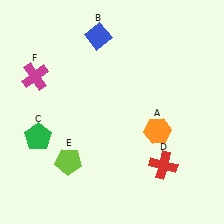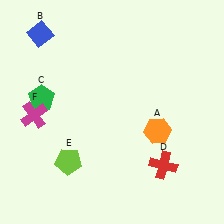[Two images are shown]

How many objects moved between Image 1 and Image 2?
3 objects moved between the two images.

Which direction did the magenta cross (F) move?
The magenta cross (F) moved down.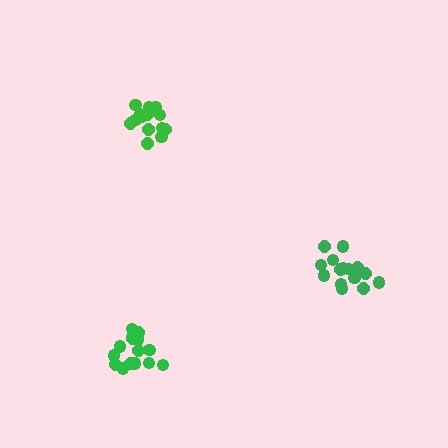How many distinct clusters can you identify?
There are 3 distinct clusters.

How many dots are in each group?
Group 1: 14 dots, Group 2: 16 dots, Group 3: 15 dots (45 total).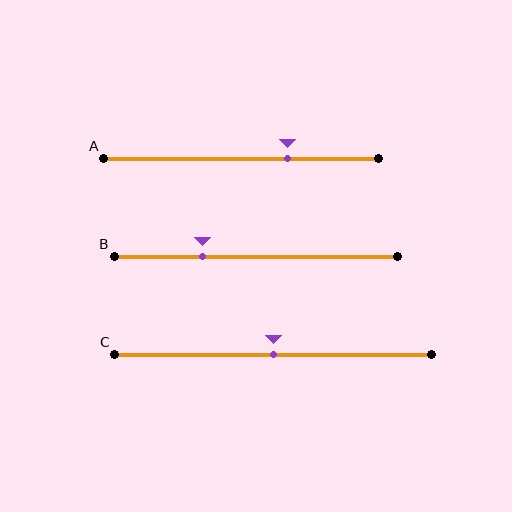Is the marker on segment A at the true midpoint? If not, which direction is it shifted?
No, the marker on segment A is shifted to the right by about 17% of the segment length.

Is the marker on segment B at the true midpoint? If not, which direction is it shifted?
No, the marker on segment B is shifted to the left by about 19% of the segment length.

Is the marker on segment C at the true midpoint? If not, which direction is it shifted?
Yes, the marker on segment C is at the true midpoint.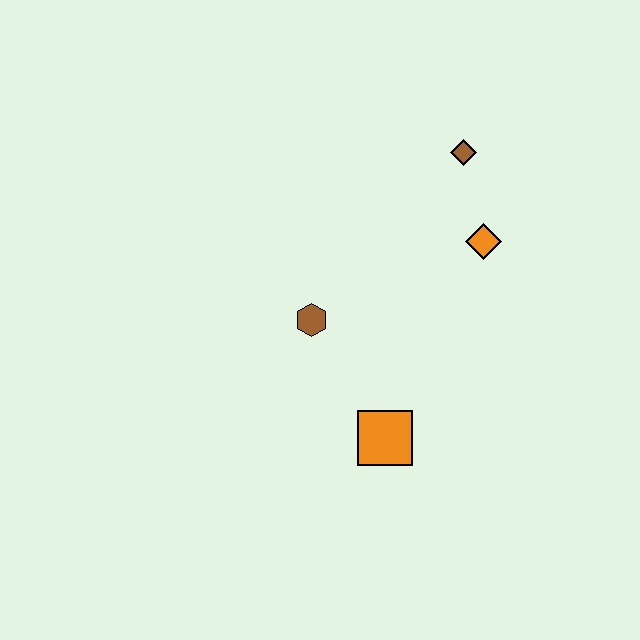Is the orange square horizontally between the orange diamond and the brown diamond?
No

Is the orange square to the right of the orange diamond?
No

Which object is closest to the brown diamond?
The orange diamond is closest to the brown diamond.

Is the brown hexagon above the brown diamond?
No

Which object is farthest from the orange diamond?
The orange square is farthest from the orange diamond.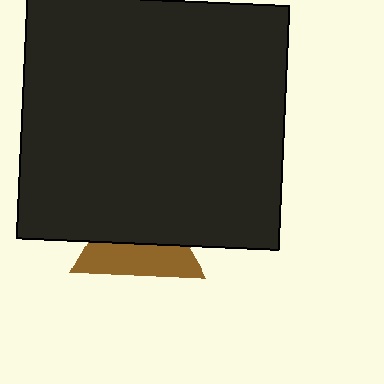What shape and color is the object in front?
The object in front is a black rectangle.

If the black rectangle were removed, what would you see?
You would see the complete brown triangle.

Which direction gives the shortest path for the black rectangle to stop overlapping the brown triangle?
Moving up gives the shortest separation.